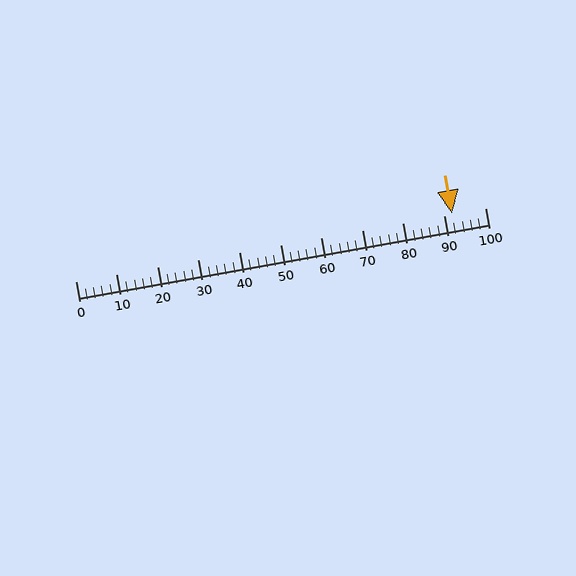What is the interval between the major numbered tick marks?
The major tick marks are spaced 10 units apart.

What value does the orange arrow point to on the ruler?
The orange arrow points to approximately 92.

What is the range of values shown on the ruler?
The ruler shows values from 0 to 100.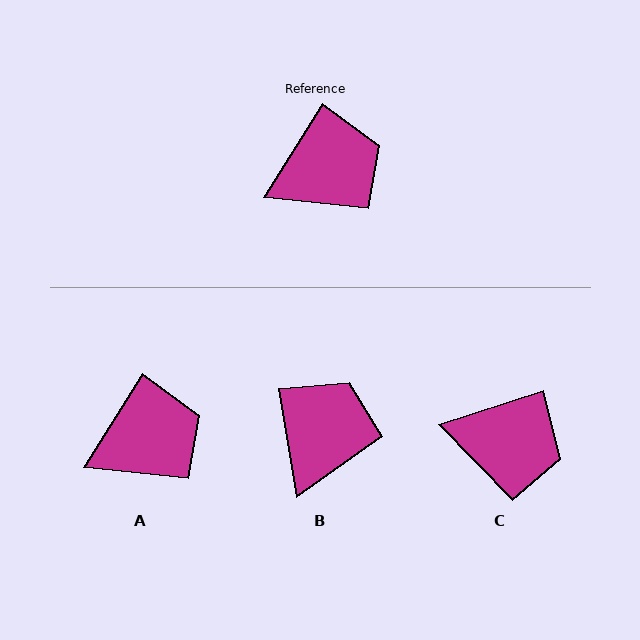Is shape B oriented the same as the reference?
No, it is off by about 41 degrees.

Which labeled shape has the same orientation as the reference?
A.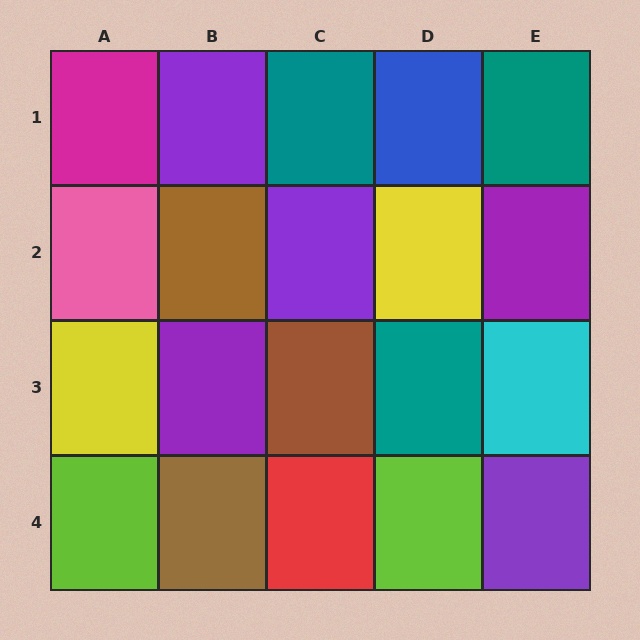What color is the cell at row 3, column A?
Yellow.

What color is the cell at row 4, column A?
Lime.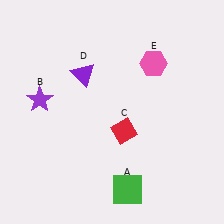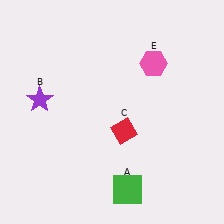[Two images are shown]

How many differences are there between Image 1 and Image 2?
There is 1 difference between the two images.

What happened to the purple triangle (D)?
The purple triangle (D) was removed in Image 2. It was in the top-left area of Image 1.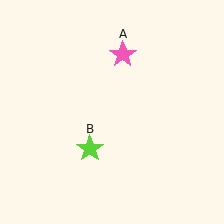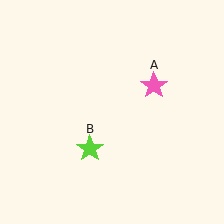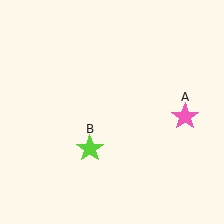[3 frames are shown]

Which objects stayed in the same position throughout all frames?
Lime star (object B) remained stationary.